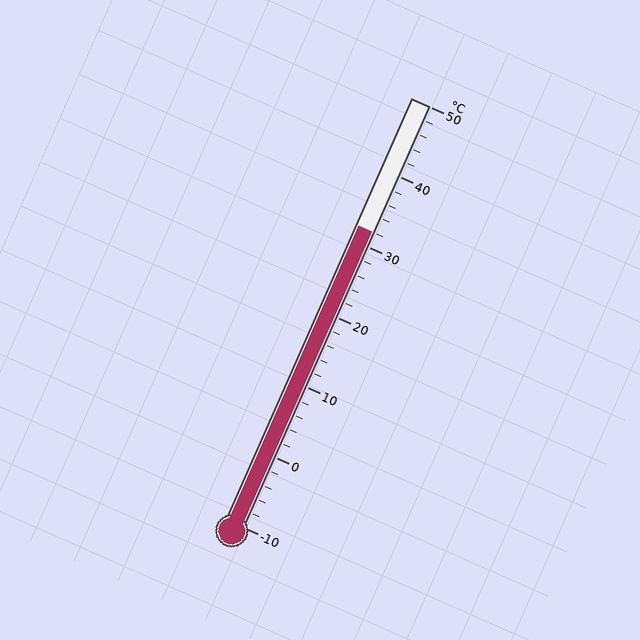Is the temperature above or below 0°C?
The temperature is above 0°C.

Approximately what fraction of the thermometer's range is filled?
The thermometer is filled to approximately 70% of its range.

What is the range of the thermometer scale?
The thermometer scale ranges from -10°C to 50°C.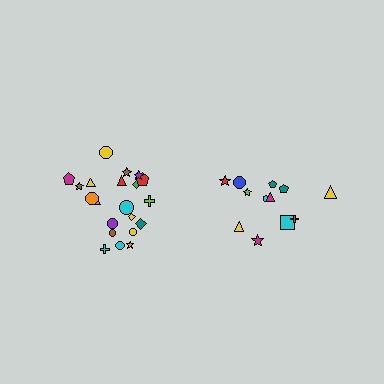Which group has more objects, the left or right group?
The left group.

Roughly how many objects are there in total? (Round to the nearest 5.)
Roughly 35 objects in total.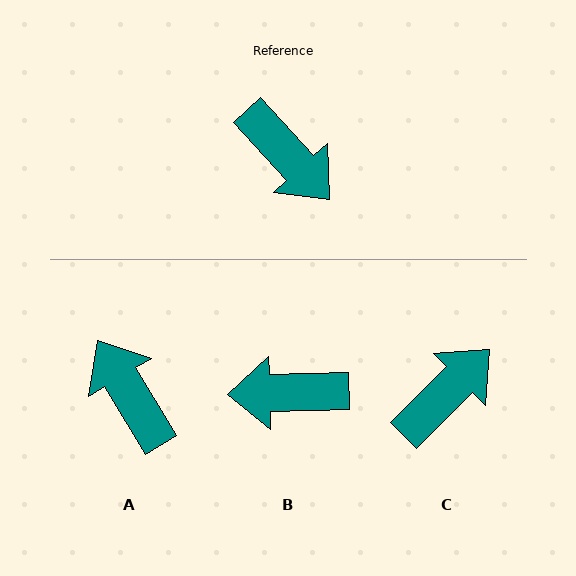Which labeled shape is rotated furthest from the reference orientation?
A, about 169 degrees away.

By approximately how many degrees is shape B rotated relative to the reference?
Approximately 131 degrees clockwise.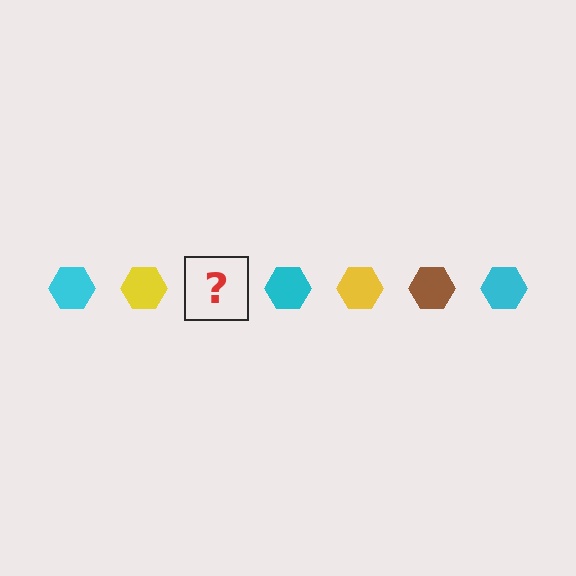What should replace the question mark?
The question mark should be replaced with a brown hexagon.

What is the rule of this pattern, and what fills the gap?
The rule is that the pattern cycles through cyan, yellow, brown hexagons. The gap should be filled with a brown hexagon.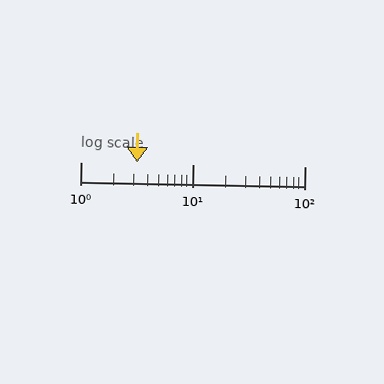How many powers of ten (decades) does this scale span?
The scale spans 2 decades, from 1 to 100.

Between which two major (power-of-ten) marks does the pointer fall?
The pointer is between 1 and 10.